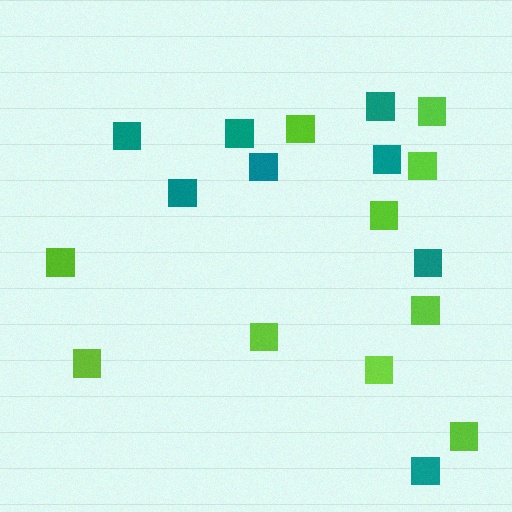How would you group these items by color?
There are 2 groups: one group of teal squares (8) and one group of lime squares (10).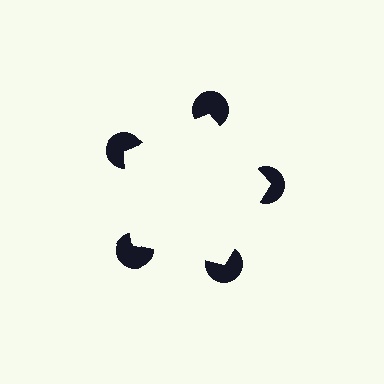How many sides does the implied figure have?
5 sides.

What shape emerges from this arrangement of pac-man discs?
An illusory pentagon — its edges are inferred from the aligned wedge cuts in the pac-man discs, not physically drawn.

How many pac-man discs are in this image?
There are 5 — one at each vertex of the illusory pentagon.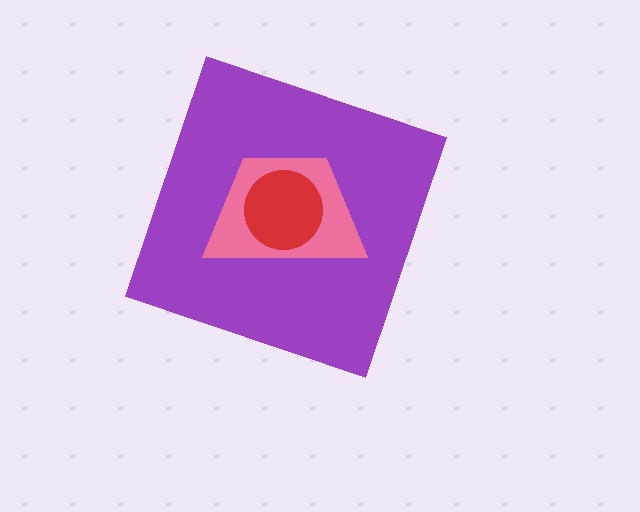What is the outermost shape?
The purple diamond.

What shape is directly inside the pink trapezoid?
The red circle.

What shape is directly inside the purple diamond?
The pink trapezoid.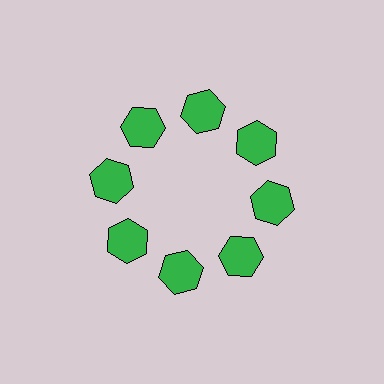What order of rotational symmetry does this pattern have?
This pattern has 8-fold rotational symmetry.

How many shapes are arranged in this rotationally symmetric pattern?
There are 8 shapes, arranged in 8 groups of 1.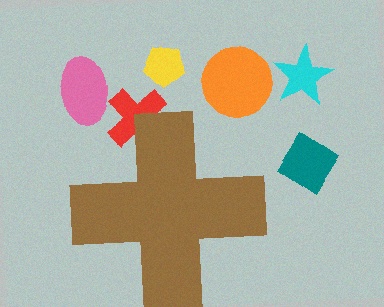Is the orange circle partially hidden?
No, the orange circle is fully visible.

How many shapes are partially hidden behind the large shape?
1 shape is partially hidden.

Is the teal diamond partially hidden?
No, the teal diamond is fully visible.